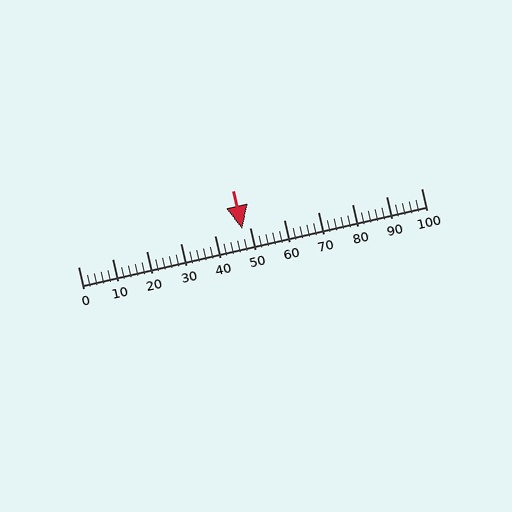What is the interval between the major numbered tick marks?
The major tick marks are spaced 10 units apart.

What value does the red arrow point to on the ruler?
The red arrow points to approximately 48.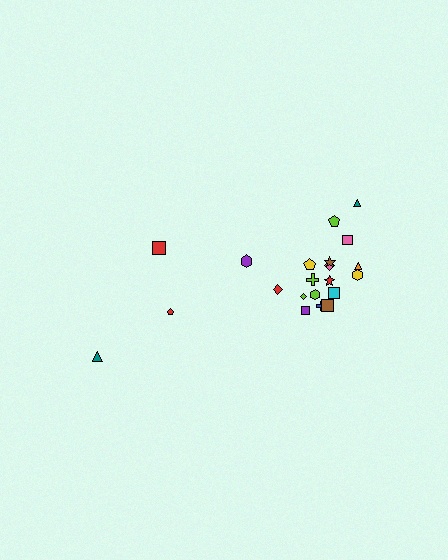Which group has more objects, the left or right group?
The right group.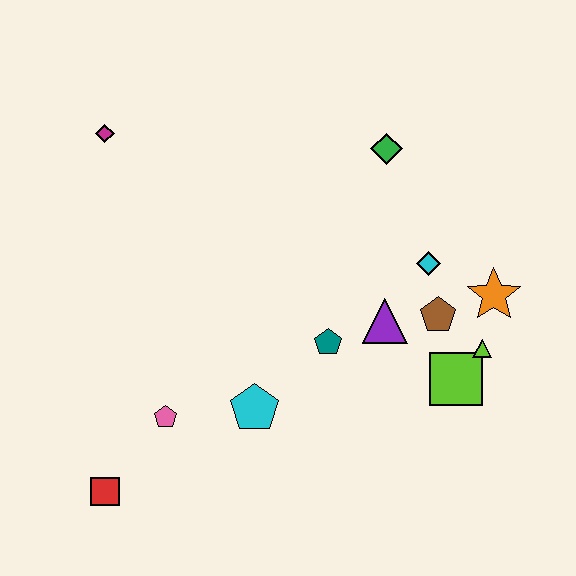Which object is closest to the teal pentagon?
The purple triangle is closest to the teal pentagon.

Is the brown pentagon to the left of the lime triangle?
Yes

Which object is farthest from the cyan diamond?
The red square is farthest from the cyan diamond.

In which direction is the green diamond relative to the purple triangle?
The green diamond is above the purple triangle.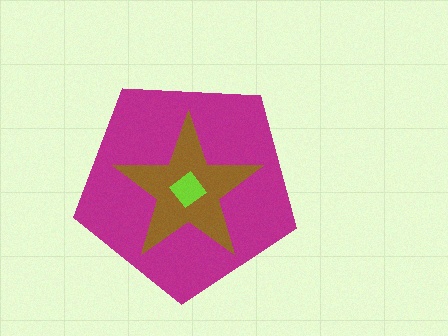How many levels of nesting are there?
3.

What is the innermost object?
The lime diamond.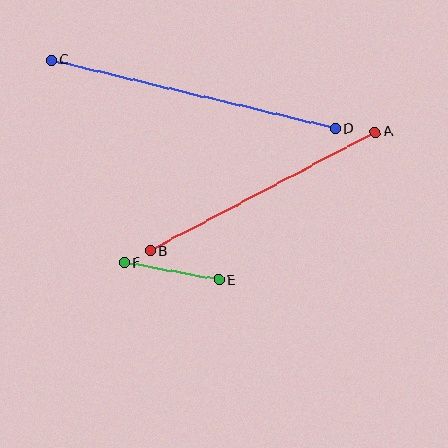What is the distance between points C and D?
The distance is approximately 292 pixels.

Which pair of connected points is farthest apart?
Points C and D are farthest apart.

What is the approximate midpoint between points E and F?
The midpoint is at approximately (171, 271) pixels.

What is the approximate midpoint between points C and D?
The midpoint is at approximately (194, 94) pixels.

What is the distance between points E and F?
The distance is approximately 96 pixels.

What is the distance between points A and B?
The distance is approximately 255 pixels.